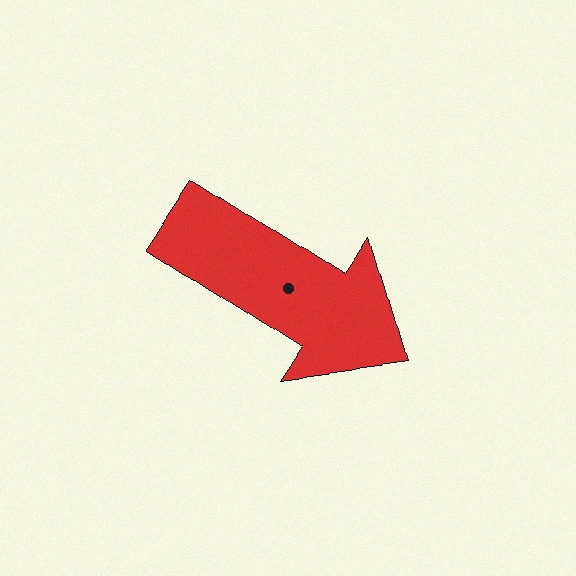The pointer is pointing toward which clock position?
Roughly 4 o'clock.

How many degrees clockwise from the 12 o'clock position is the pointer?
Approximately 123 degrees.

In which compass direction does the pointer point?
Southeast.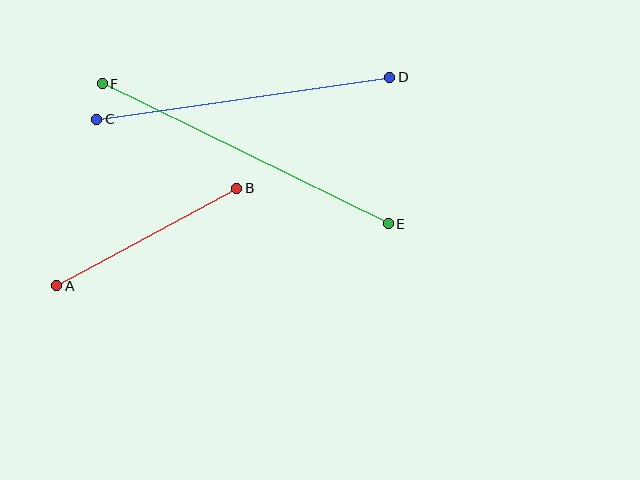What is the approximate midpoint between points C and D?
The midpoint is at approximately (243, 98) pixels.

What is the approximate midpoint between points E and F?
The midpoint is at approximately (245, 154) pixels.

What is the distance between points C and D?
The distance is approximately 296 pixels.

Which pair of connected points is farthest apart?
Points E and F are farthest apart.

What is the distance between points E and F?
The distance is approximately 318 pixels.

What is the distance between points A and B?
The distance is approximately 205 pixels.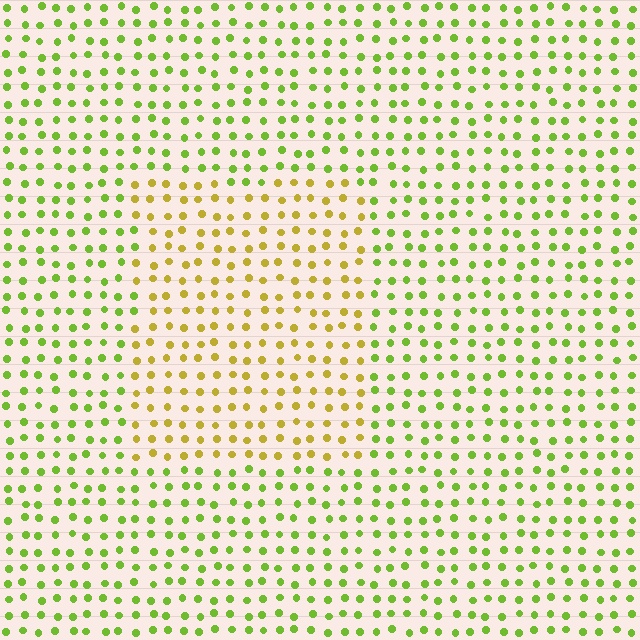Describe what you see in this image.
The image is filled with small lime elements in a uniform arrangement. A rectangle-shaped region is visible where the elements are tinted to a slightly different hue, forming a subtle color boundary.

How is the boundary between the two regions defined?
The boundary is defined purely by a slight shift in hue (about 39 degrees). Spacing, size, and orientation are identical on both sides.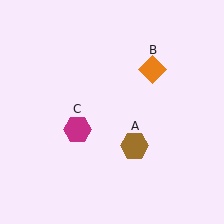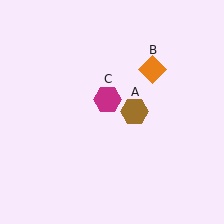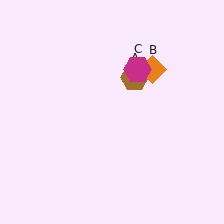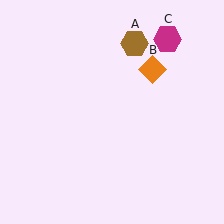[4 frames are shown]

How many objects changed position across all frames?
2 objects changed position: brown hexagon (object A), magenta hexagon (object C).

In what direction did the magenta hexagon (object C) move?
The magenta hexagon (object C) moved up and to the right.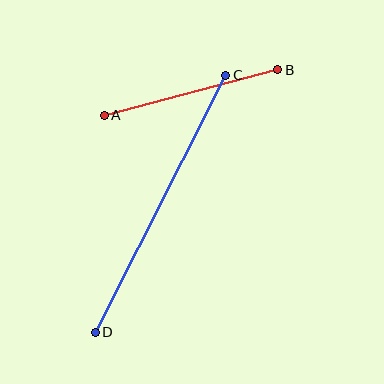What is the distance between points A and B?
The distance is approximately 180 pixels.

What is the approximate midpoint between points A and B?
The midpoint is at approximately (191, 92) pixels.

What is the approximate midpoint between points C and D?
The midpoint is at approximately (161, 204) pixels.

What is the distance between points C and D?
The distance is approximately 288 pixels.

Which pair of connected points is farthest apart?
Points C and D are farthest apart.